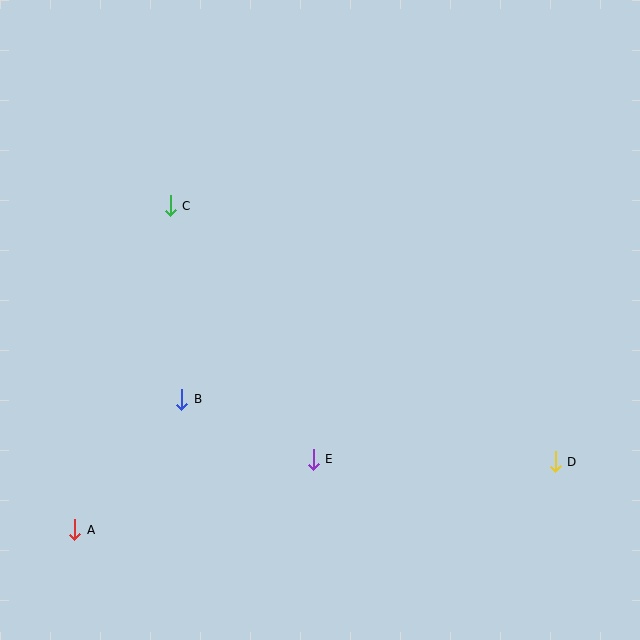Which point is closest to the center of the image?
Point E at (313, 459) is closest to the center.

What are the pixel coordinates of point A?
Point A is at (75, 530).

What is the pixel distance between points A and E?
The distance between A and E is 249 pixels.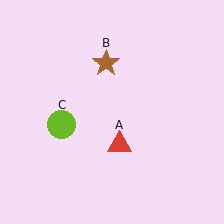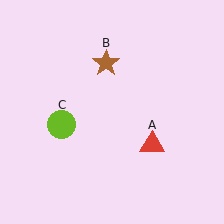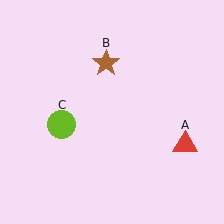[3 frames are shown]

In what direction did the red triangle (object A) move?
The red triangle (object A) moved right.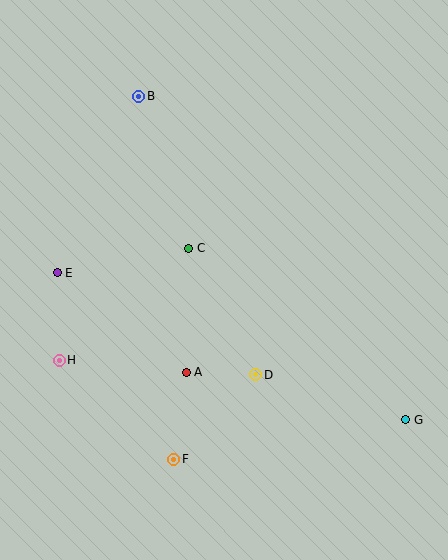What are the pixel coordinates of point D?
Point D is at (256, 375).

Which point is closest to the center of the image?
Point C at (189, 248) is closest to the center.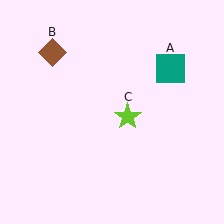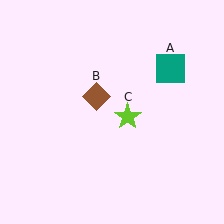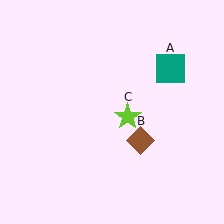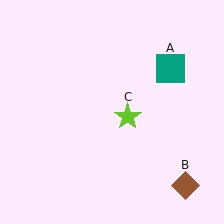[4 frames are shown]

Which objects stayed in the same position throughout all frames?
Teal square (object A) and lime star (object C) remained stationary.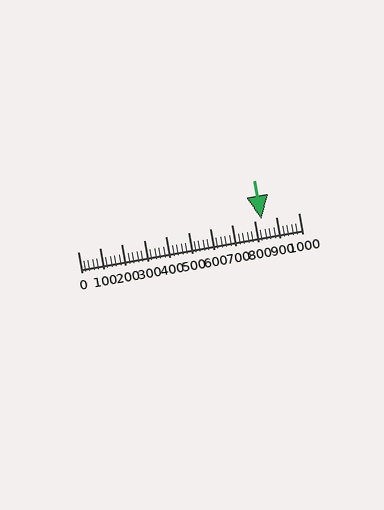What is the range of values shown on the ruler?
The ruler shows values from 0 to 1000.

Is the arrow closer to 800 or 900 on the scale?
The arrow is closer to 800.